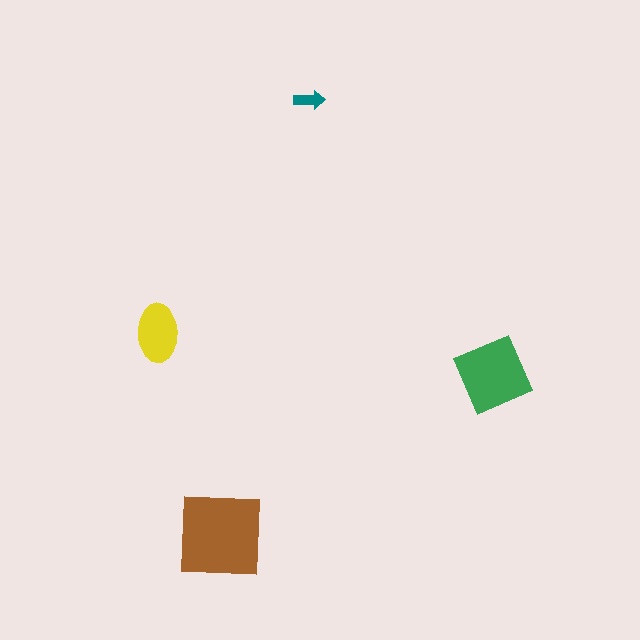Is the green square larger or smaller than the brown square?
Smaller.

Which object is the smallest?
The teal arrow.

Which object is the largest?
The brown square.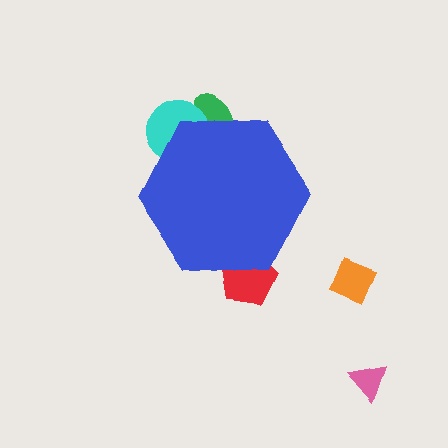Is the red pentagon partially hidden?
Yes, the red pentagon is partially hidden behind the blue hexagon.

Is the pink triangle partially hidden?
No, the pink triangle is fully visible.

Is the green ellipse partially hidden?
Yes, the green ellipse is partially hidden behind the blue hexagon.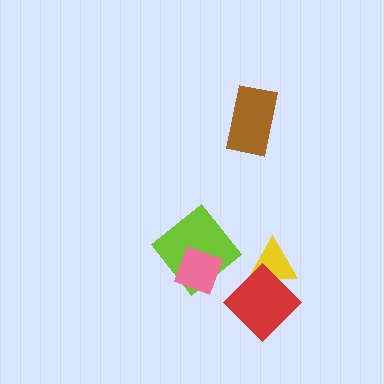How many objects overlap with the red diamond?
1 object overlaps with the red diamond.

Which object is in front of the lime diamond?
The pink diamond is in front of the lime diamond.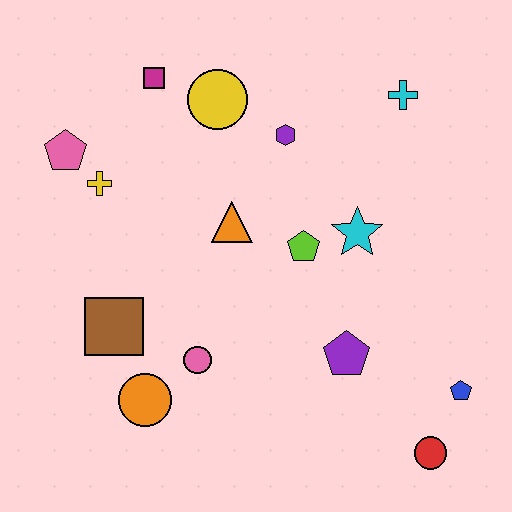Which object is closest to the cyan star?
The lime pentagon is closest to the cyan star.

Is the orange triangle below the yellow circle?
Yes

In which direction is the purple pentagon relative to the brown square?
The purple pentagon is to the right of the brown square.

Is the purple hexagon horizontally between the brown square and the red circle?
Yes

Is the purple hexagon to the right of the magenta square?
Yes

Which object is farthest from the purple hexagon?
The red circle is farthest from the purple hexagon.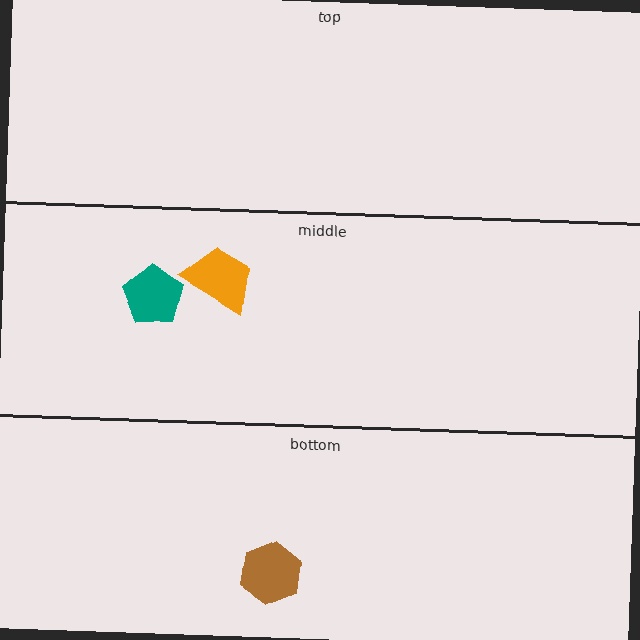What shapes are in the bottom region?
The brown hexagon.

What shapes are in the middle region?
The orange trapezoid, the teal pentagon.